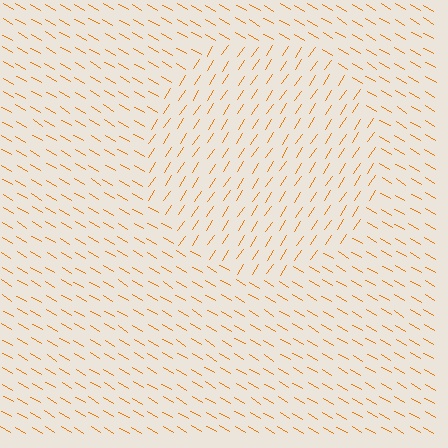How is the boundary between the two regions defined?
The boundary is defined purely by a change in line orientation (approximately 87 degrees difference). All lines are the same color and thickness.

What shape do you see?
I see a circle.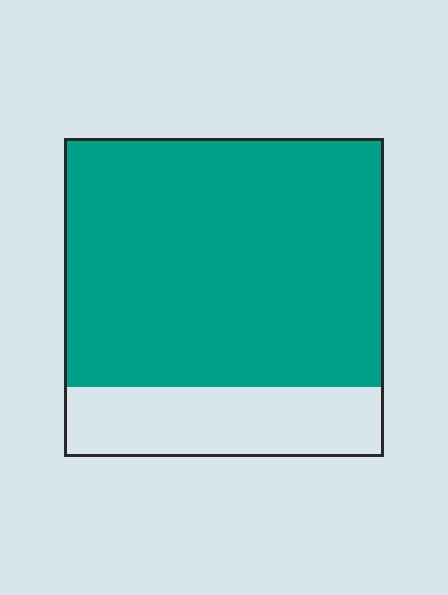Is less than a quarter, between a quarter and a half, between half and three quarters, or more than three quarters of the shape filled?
More than three quarters.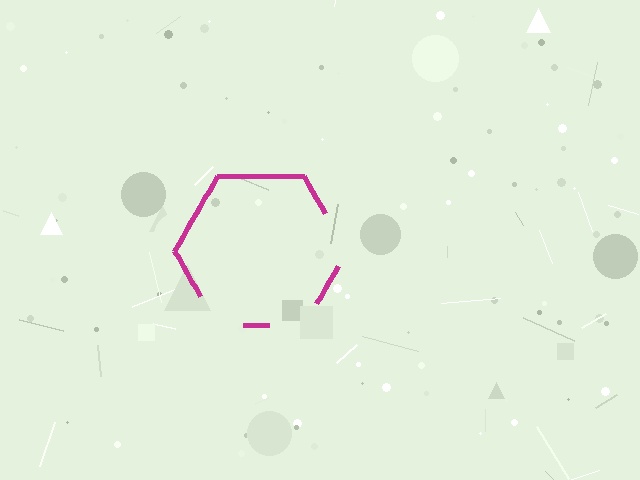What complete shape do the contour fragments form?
The contour fragments form a hexagon.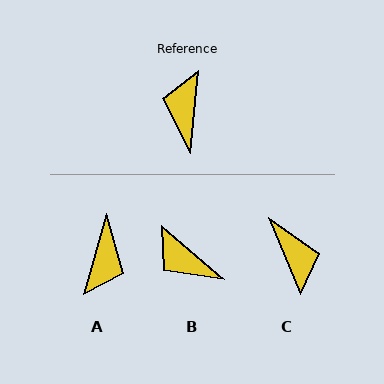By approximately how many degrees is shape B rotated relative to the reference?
Approximately 55 degrees counter-clockwise.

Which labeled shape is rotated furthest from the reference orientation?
A, about 170 degrees away.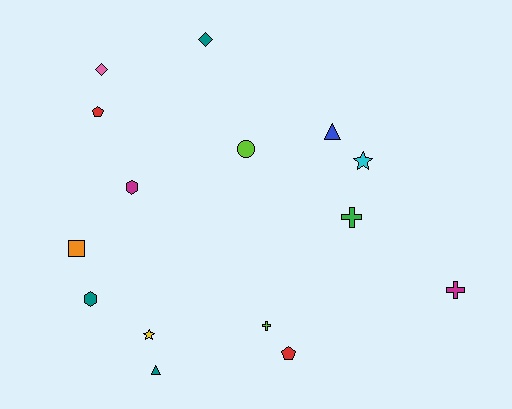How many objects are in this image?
There are 15 objects.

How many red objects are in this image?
There are 2 red objects.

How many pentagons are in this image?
There are 2 pentagons.